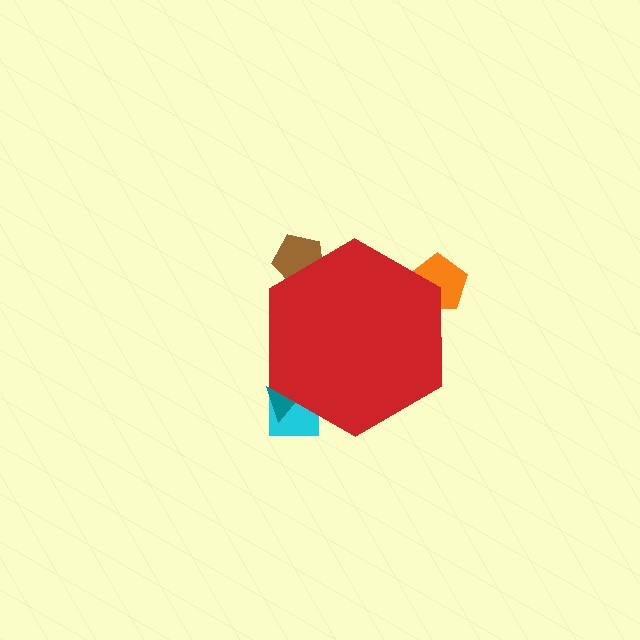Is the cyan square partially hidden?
Yes, the cyan square is partially hidden behind the red hexagon.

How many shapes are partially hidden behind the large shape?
4 shapes are partially hidden.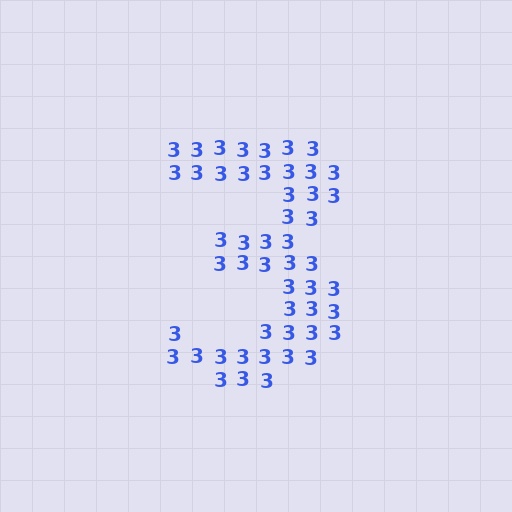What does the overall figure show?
The overall figure shows the digit 3.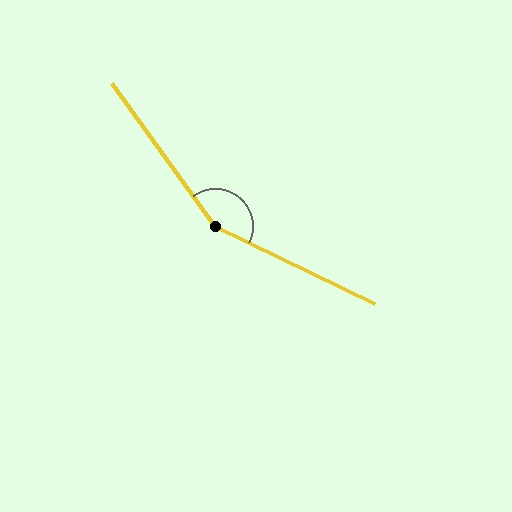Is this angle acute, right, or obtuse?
It is obtuse.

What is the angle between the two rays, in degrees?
Approximately 151 degrees.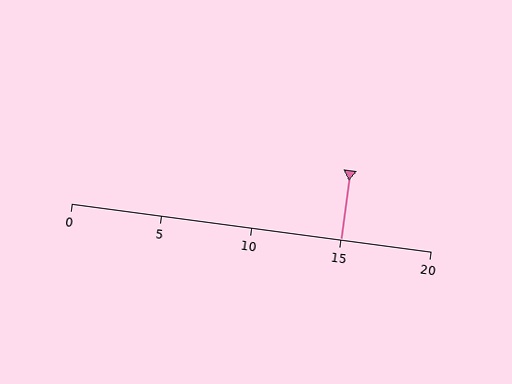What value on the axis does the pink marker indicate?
The marker indicates approximately 15.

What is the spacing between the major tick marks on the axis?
The major ticks are spaced 5 apart.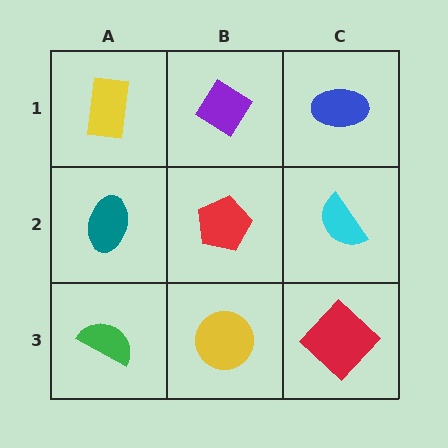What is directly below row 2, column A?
A green semicircle.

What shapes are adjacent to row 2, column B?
A purple diamond (row 1, column B), a yellow circle (row 3, column B), a teal ellipse (row 2, column A), a cyan semicircle (row 2, column C).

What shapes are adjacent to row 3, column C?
A cyan semicircle (row 2, column C), a yellow circle (row 3, column B).